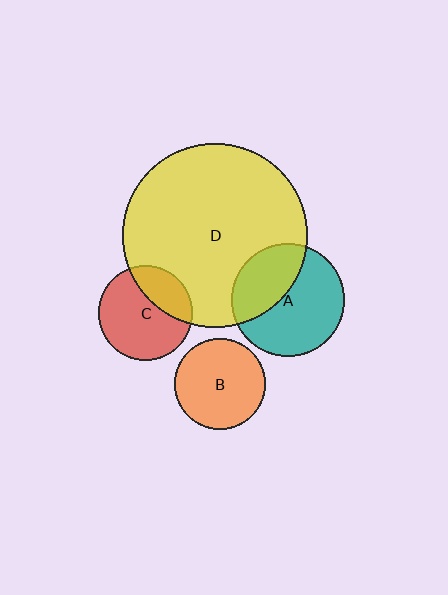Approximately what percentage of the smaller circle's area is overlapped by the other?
Approximately 40%.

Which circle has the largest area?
Circle D (yellow).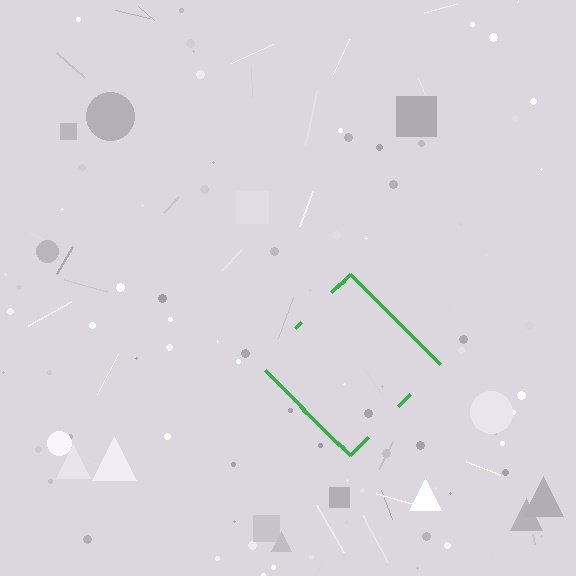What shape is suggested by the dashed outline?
The dashed outline suggests a diamond.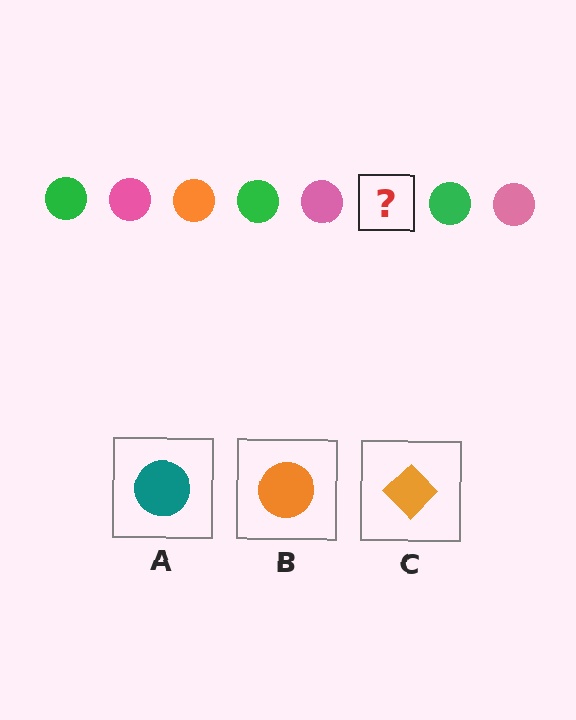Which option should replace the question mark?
Option B.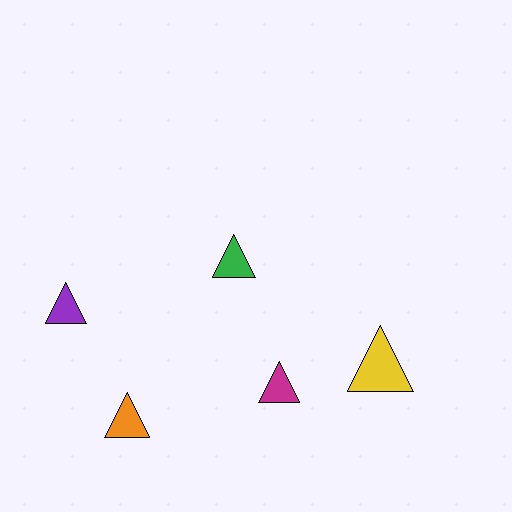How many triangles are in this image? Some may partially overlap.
There are 5 triangles.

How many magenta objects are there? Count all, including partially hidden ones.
There is 1 magenta object.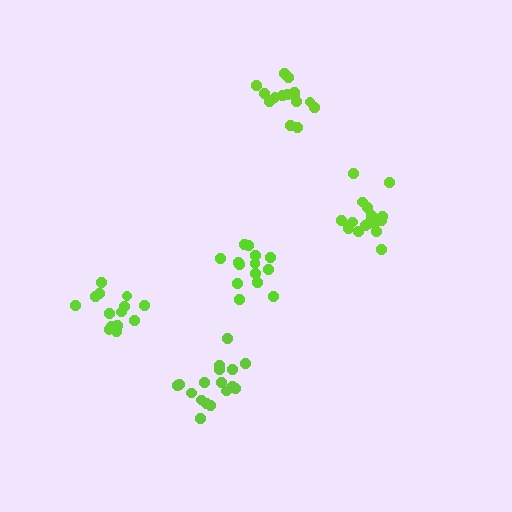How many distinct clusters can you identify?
There are 5 distinct clusters.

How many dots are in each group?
Group 1: 16 dots, Group 2: 17 dots, Group 3: 14 dots, Group 4: 15 dots, Group 5: 14 dots (76 total).